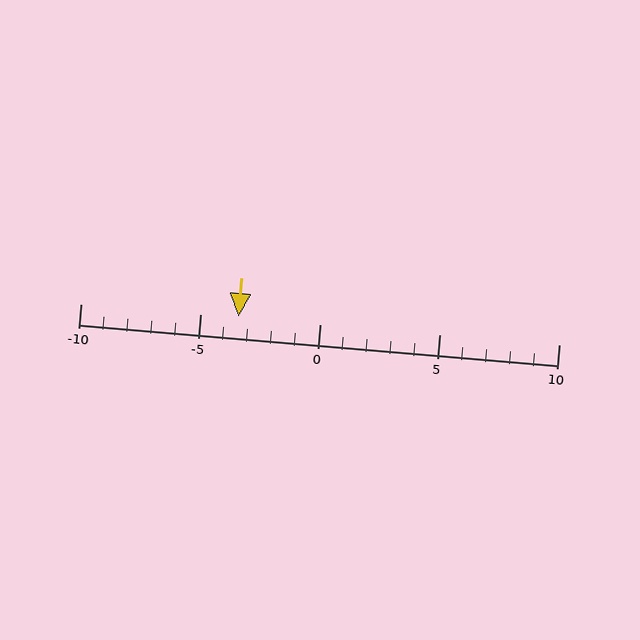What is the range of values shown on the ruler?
The ruler shows values from -10 to 10.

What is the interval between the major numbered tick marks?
The major tick marks are spaced 5 units apart.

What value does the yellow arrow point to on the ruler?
The yellow arrow points to approximately -3.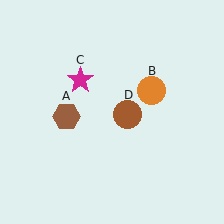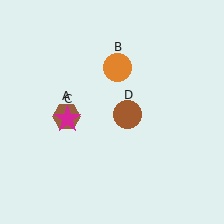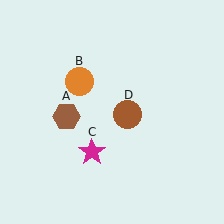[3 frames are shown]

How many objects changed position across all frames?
2 objects changed position: orange circle (object B), magenta star (object C).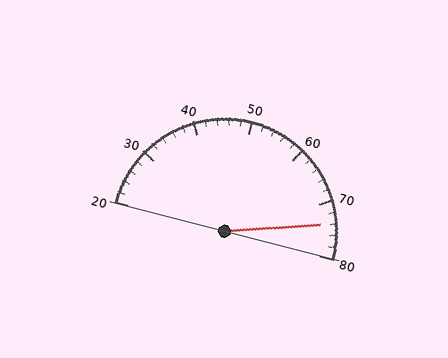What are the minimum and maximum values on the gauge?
The gauge ranges from 20 to 80.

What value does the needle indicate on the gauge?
The needle indicates approximately 74.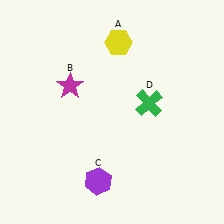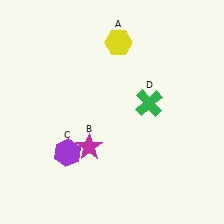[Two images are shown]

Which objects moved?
The objects that moved are: the magenta star (B), the purple hexagon (C).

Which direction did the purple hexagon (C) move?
The purple hexagon (C) moved left.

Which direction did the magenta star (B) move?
The magenta star (B) moved down.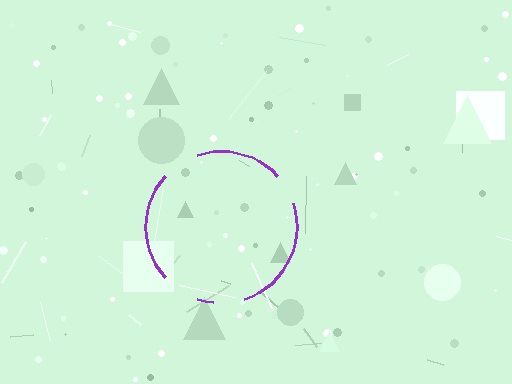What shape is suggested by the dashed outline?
The dashed outline suggests a circle.